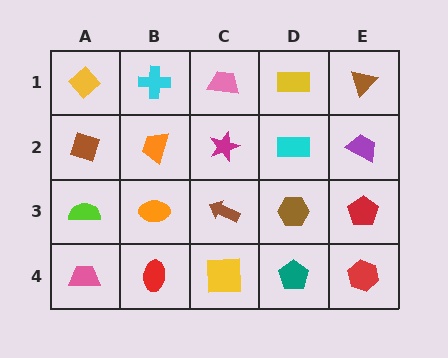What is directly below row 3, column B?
A red ellipse.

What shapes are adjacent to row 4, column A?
A lime semicircle (row 3, column A), a red ellipse (row 4, column B).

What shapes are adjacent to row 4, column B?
An orange ellipse (row 3, column B), a pink trapezoid (row 4, column A), a yellow square (row 4, column C).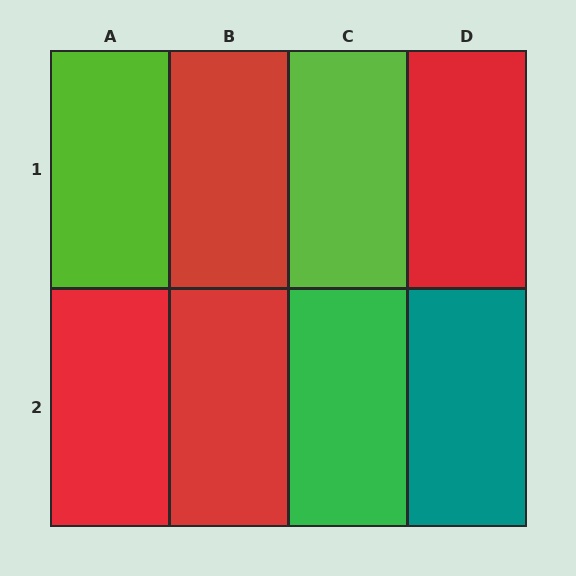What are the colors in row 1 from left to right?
Lime, red, lime, red.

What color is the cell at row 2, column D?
Teal.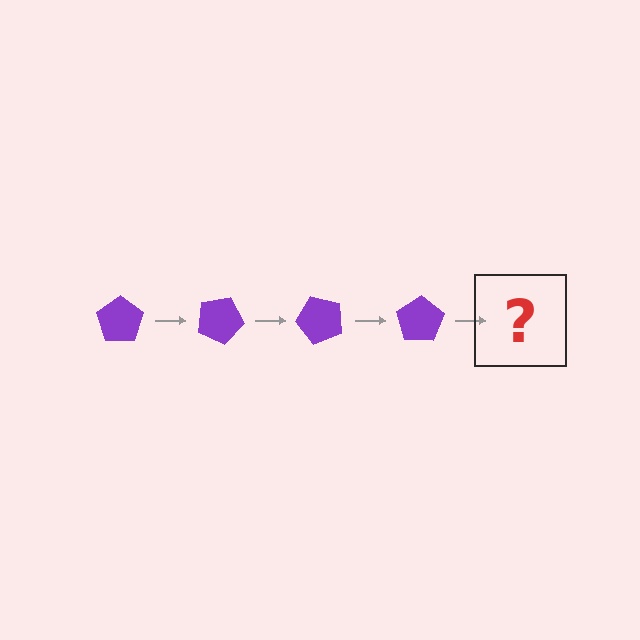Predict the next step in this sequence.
The next step is a purple pentagon rotated 100 degrees.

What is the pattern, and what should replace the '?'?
The pattern is that the pentagon rotates 25 degrees each step. The '?' should be a purple pentagon rotated 100 degrees.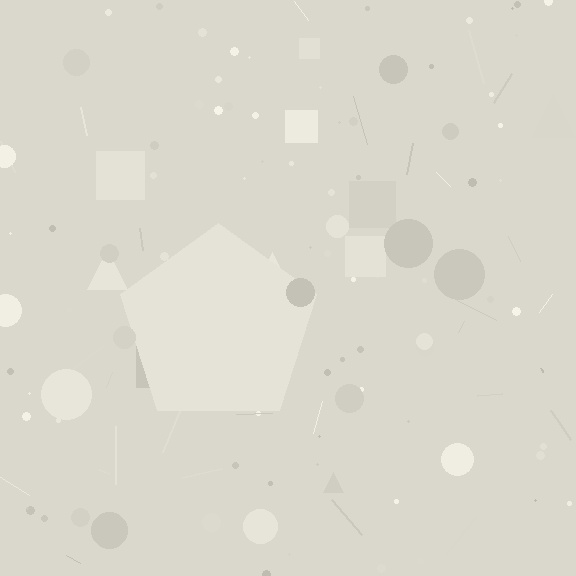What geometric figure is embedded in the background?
A pentagon is embedded in the background.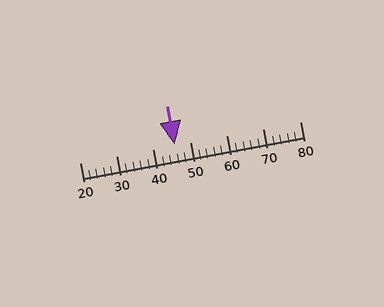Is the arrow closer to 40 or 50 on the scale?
The arrow is closer to 50.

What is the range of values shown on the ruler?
The ruler shows values from 20 to 80.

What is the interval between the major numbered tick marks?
The major tick marks are spaced 10 units apart.